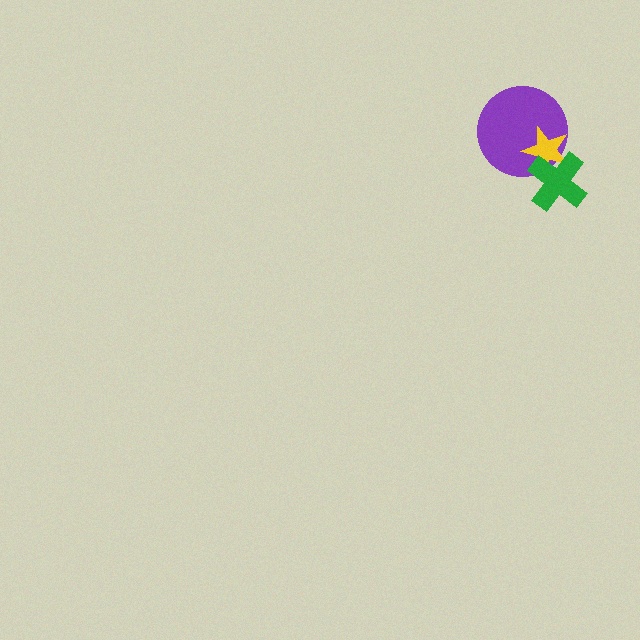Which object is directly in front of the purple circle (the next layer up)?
The yellow star is directly in front of the purple circle.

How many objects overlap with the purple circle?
2 objects overlap with the purple circle.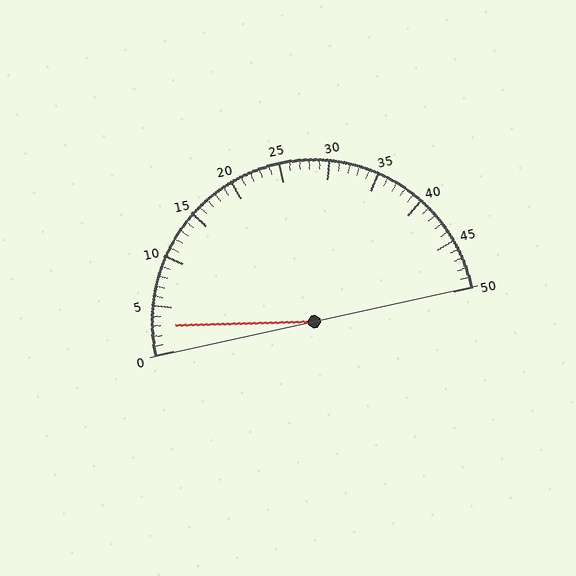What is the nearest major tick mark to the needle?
The nearest major tick mark is 5.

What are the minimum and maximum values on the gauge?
The gauge ranges from 0 to 50.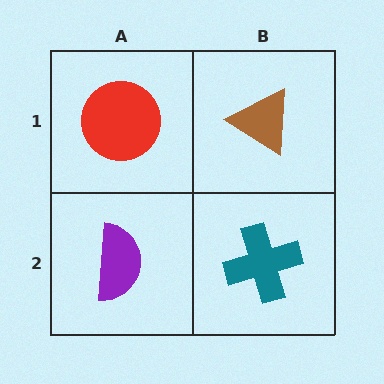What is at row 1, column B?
A brown triangle.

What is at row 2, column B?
A teal cross.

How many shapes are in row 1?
2 shapes.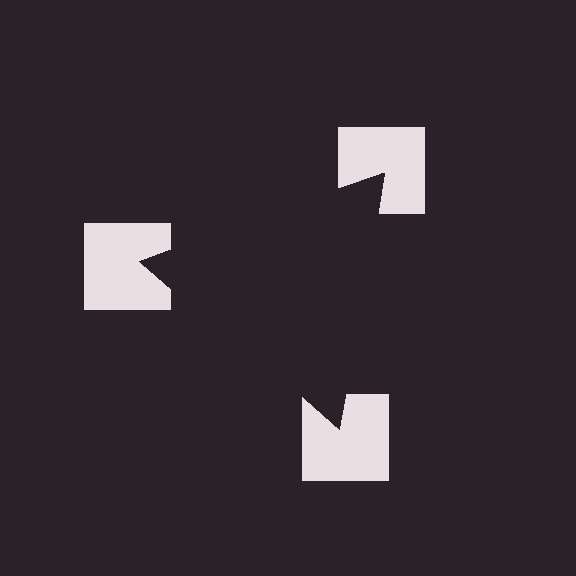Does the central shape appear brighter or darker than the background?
It typically appears slightly darker than the background, even though no actual brightness change is drawn.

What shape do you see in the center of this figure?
An illusory triangle — its edges are inferred from the aligned wedge cuts in the notched squares, not physically drawn.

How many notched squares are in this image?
There are 3 — one at each vertex of the illusory triangle.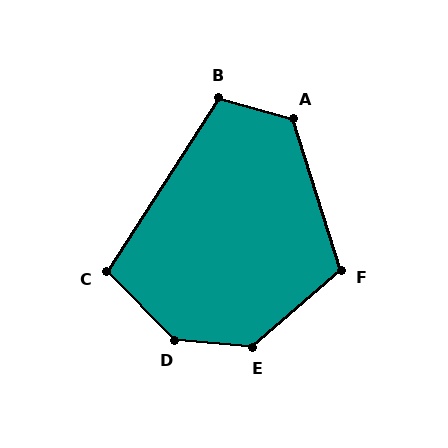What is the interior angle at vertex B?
Approximately 107 degrees (obtuse).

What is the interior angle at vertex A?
Approximately 123 degrees (obtuse).